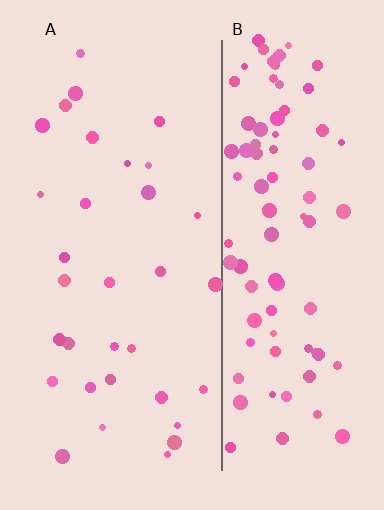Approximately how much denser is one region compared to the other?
Approximately 2.9× — region B over region A.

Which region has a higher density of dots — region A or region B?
B (the right).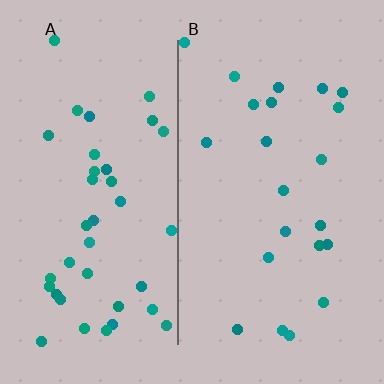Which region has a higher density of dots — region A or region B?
A (the left).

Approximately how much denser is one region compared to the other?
Approximately 1.8× — region A over region B.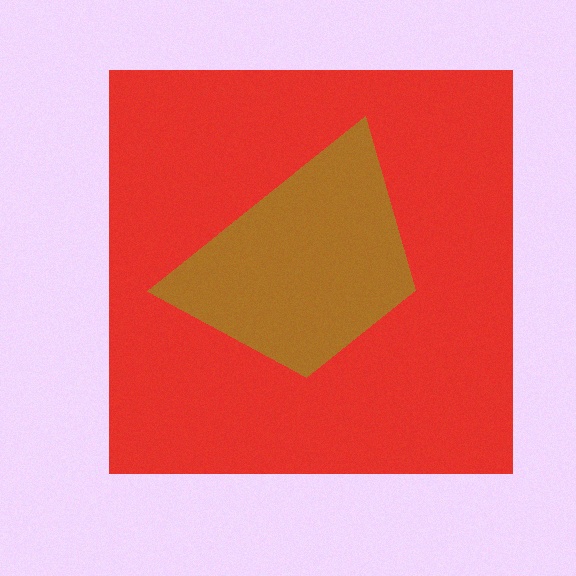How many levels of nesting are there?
2.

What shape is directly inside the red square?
The brown trapezoid.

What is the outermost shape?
The red square.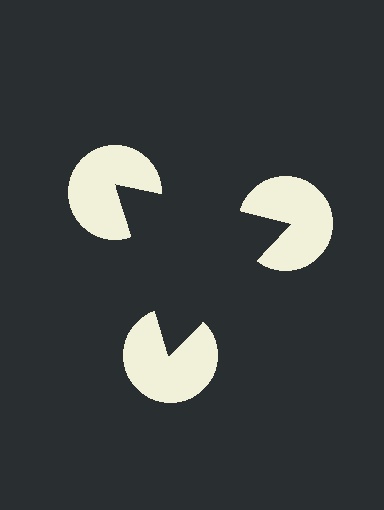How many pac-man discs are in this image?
There are 3 — one at each vertex of the illusory triangle.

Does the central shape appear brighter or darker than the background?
It typically appears slightly darker than the background, even though no actual brightness change is drawn.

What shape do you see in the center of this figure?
An illusory triangle — its edges are inferred from the aligned wedge cuts in the pac-man discs, not physically drawn.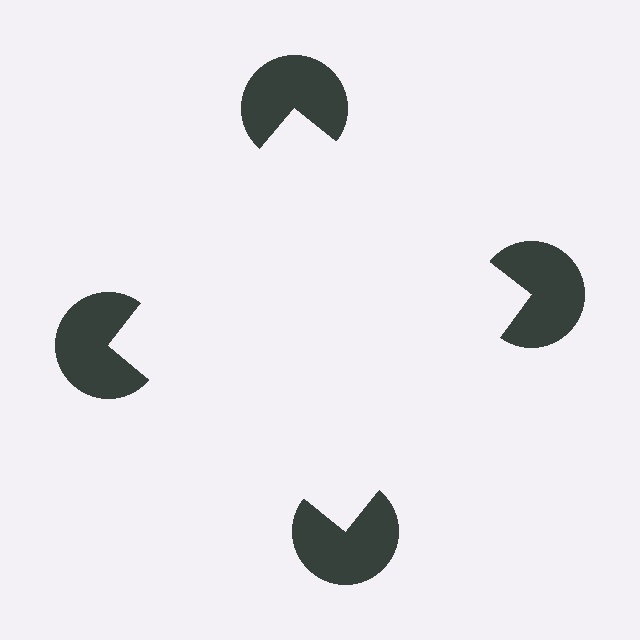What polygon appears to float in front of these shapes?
An illusory square — its edges are inferred from the aligned wedge cuts in the pac-man discs, not physically drawn.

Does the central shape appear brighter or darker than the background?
It typically appears slightly brighter than the background, even though no actual brightness change is drawn.